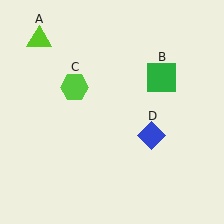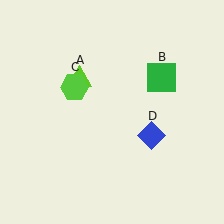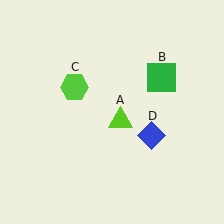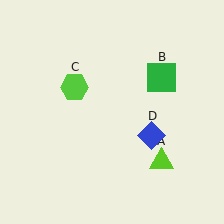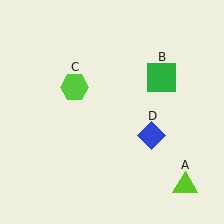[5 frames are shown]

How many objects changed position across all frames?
1 object changed position: lime triangle (object A).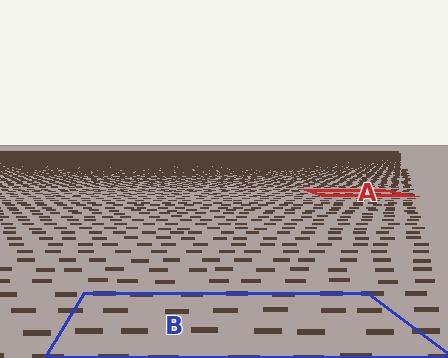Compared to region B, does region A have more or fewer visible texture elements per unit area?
Region A has more texture elements per unit area — they are packed more densely because it is farther away.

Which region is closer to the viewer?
Region B is closer. The texture elements there are larger and more spread out.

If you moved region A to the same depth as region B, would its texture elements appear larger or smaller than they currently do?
They would appear larger. At a closer depth, the same texture elements are projected at a bigger on-screen size.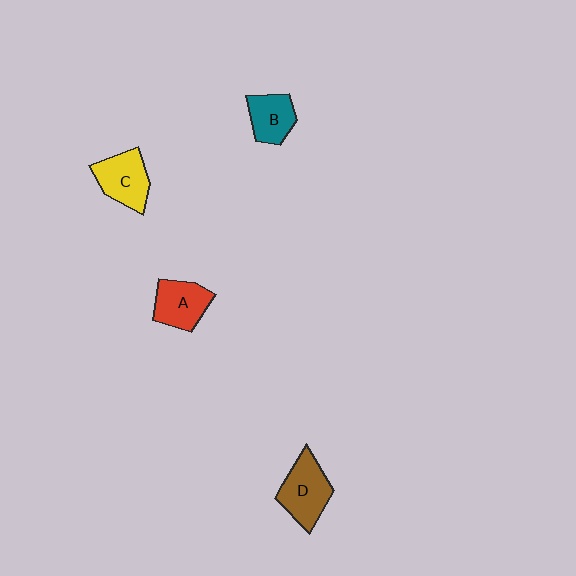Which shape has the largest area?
Shape D (brown).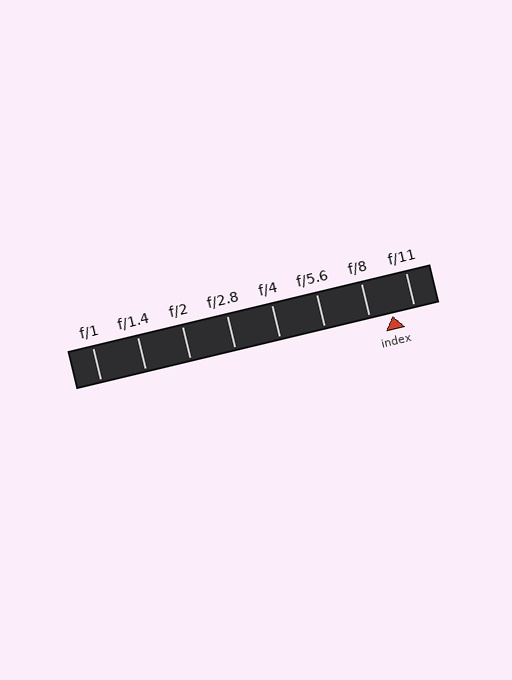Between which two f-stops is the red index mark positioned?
The index mark is between f/8 and f/11.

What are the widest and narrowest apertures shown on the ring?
The widest aperture shown is f/1 and the narrowest is f/11.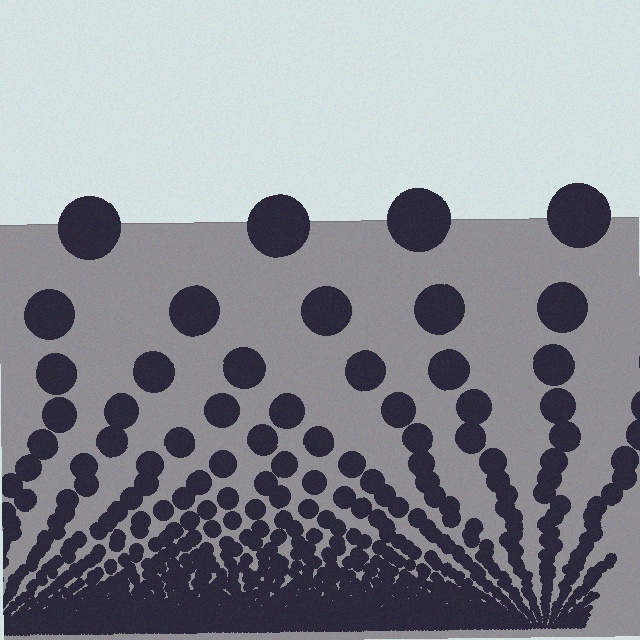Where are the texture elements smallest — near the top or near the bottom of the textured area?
Near the bottom.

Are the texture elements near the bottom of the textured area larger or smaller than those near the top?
Smaller. The gradient is inverted — elements near the bottom are smaller and denser.